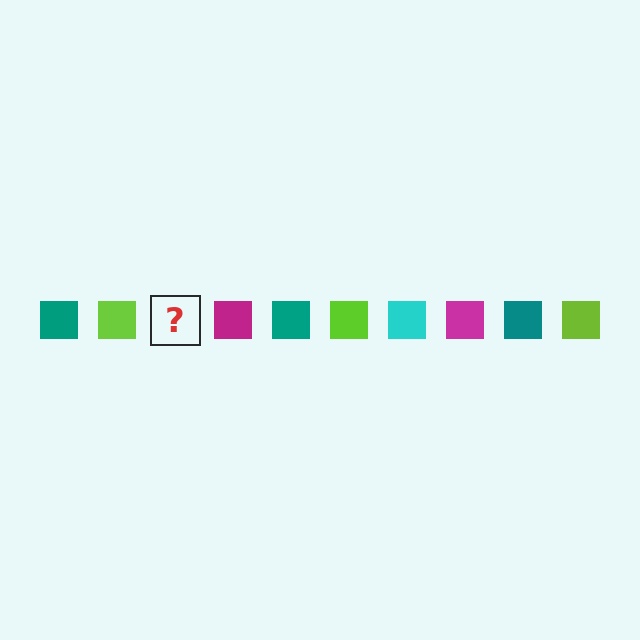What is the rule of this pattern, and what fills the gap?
The rule is that the pattern cycles through teal, lime, cyan, magenta squares. The gap should be filled with a cyan square.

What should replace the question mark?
The question mark should be replaced with a cyan square.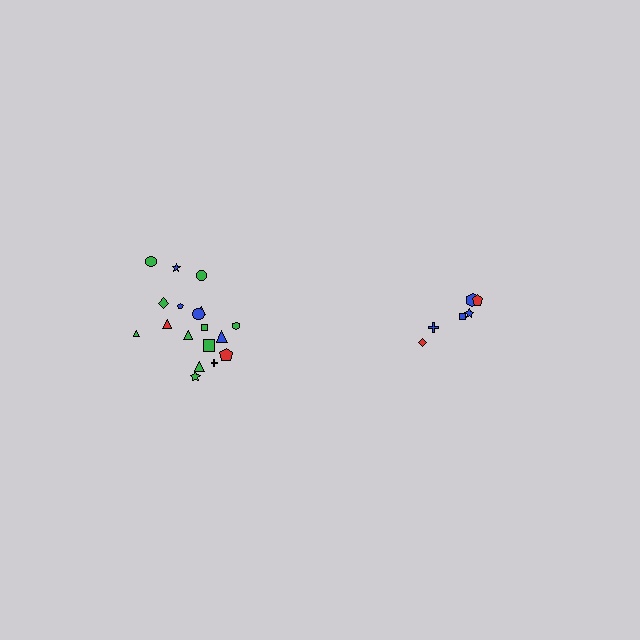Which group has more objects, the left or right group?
The left group.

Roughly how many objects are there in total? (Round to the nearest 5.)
Roughly 25 objects in total.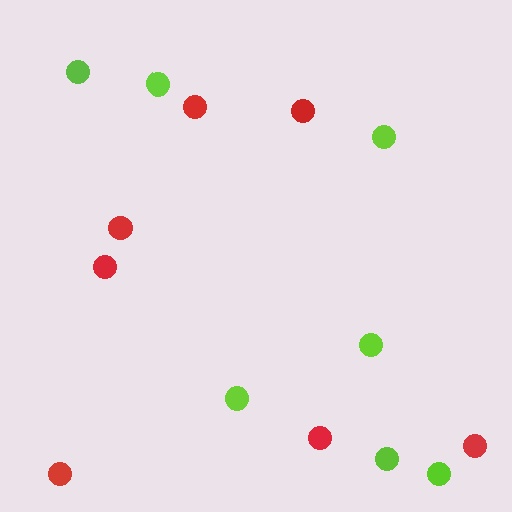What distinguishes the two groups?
There are 2 groups: one group of red circles (7) and one group of lime circles (7).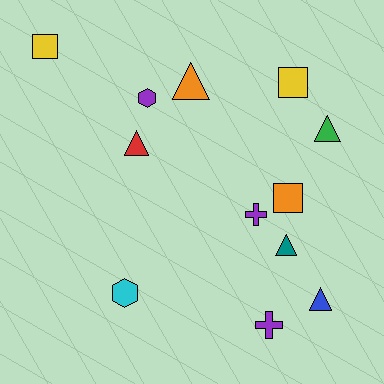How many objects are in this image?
There are 12 objects.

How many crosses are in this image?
There are 2 crosses.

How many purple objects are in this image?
There are 3 purple objects.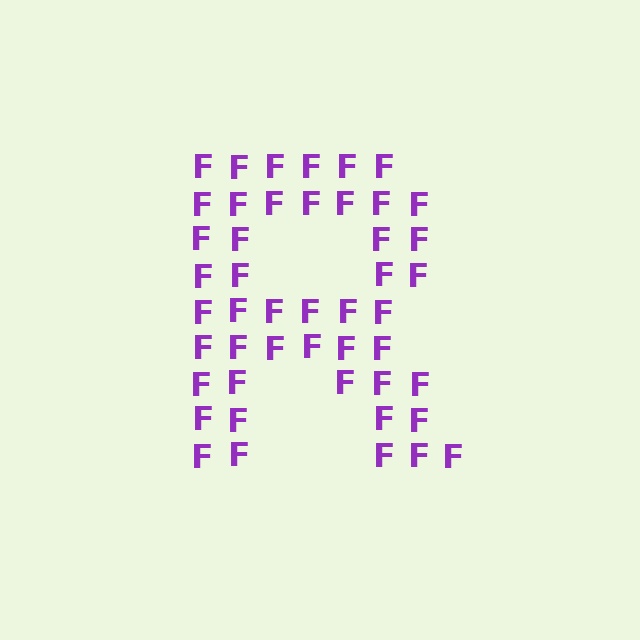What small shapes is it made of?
It is made of small letter F's.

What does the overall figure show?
The overall figure shows the letter R.